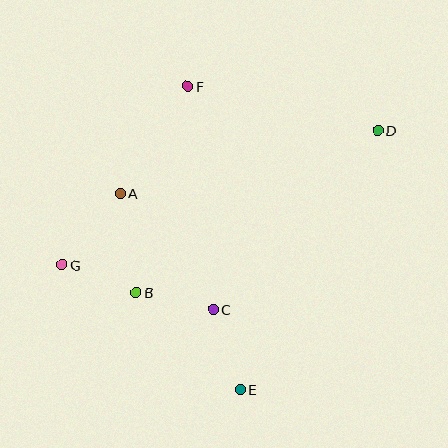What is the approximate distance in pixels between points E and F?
The distance between E and F is approximately 308 pixels.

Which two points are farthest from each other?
Points D and G are farthest from each other.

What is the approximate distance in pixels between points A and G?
The distance between A and G is approximately 92 pixels.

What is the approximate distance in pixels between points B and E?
The distance between B and E is approximately 142 pixels.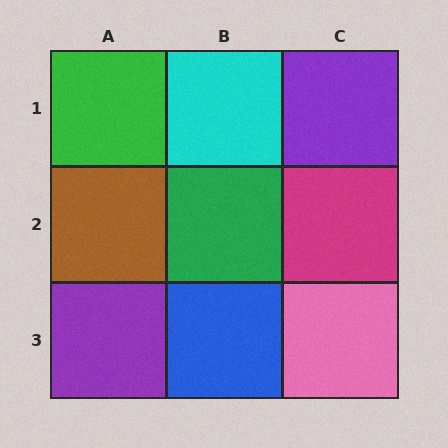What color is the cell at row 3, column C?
Pink.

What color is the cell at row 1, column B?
Cyan.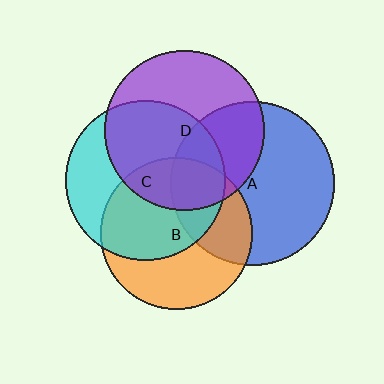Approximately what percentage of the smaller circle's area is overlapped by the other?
Approximately 25%.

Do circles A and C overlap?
Yes.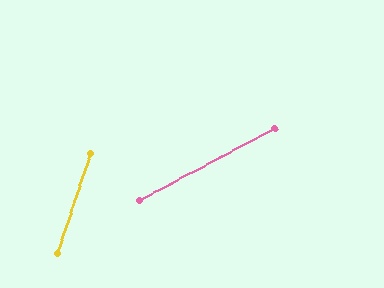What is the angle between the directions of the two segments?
Approximately 43 degrees.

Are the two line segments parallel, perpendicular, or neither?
Neither parallel nor perpendicular — they differ by about 43°.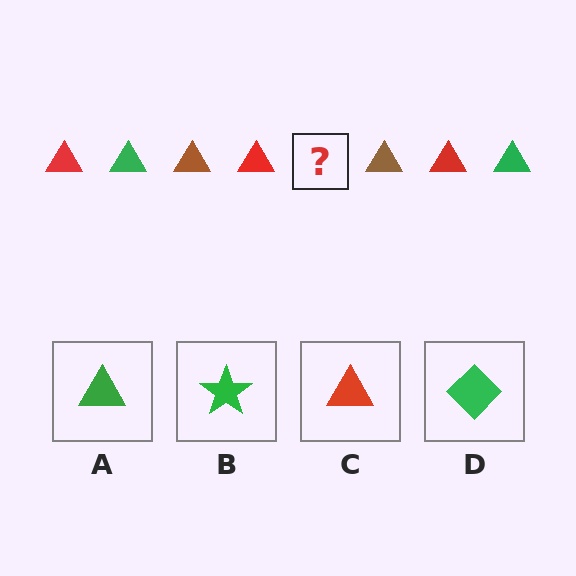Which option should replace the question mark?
Option A.